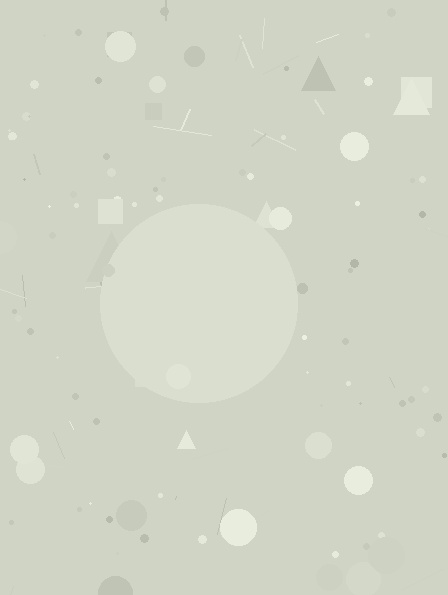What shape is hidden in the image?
A circle is hidden in the image.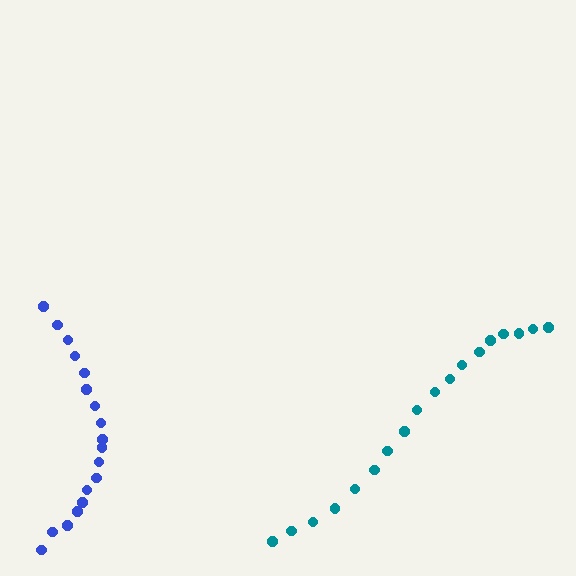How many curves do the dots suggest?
There are 2 distinct paths.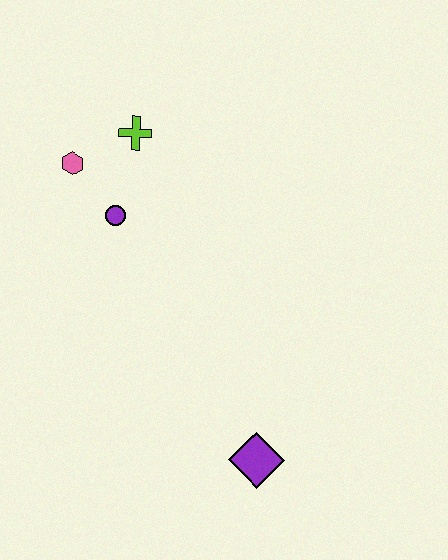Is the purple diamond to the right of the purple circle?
Yes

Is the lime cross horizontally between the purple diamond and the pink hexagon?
Yes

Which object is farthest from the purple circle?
The purple diamond is farthest from the purple circle.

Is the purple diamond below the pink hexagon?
Yes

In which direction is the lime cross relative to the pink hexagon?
The lime cross is to the right of the pink hexagon.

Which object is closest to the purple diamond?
The purple circle is closest to the purple diamond.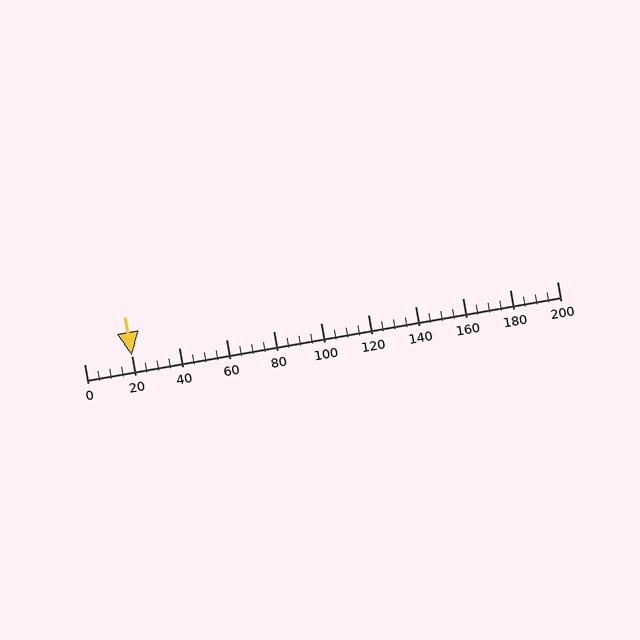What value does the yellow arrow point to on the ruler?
The yellow arrow points to approximately 20.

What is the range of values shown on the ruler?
The ruler shows values from 0 to 200.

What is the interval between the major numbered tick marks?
The major tick marks are spaced 20 units apart.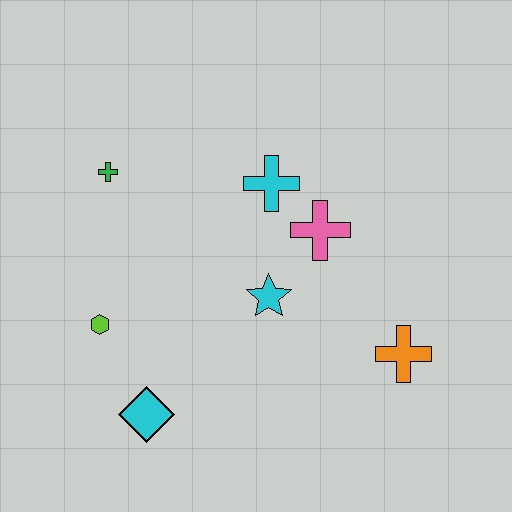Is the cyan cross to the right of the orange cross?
No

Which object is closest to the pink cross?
The cyan cross is closest to the pink cross.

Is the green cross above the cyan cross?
Yes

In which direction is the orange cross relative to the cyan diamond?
The orange cross is to the right of the cyan diamond.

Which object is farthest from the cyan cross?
The cyan diamond is farthest from the cyan cross.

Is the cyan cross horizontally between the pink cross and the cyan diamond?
Yes